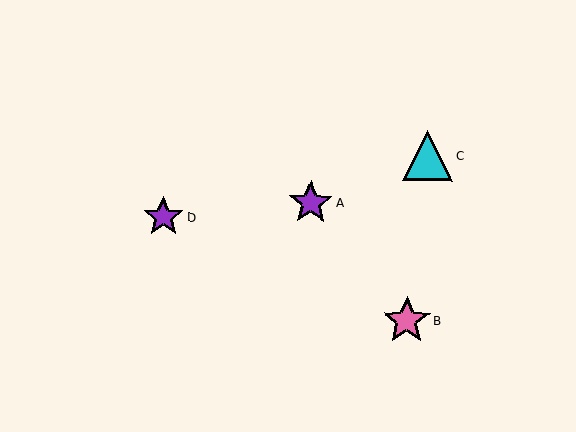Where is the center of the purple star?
The center of the purple star is at (311, 203).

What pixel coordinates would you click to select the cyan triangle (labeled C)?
Click at (428, 155) to select the cyan triangle C.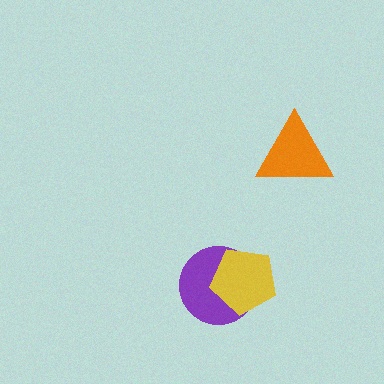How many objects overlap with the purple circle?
1 object overlaps with the purple circle.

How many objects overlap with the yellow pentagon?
1 object overlaps with the yellow pentagon.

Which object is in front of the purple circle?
The yellow pentagon is in front of the purple circle.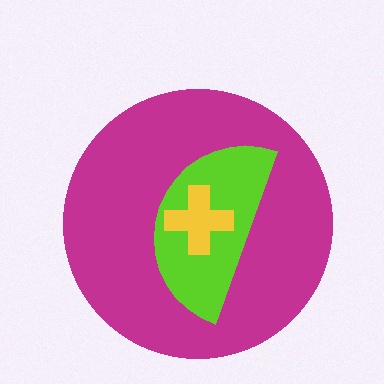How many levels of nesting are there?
3.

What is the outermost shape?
The magenta circle.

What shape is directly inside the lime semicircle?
The yellow cross.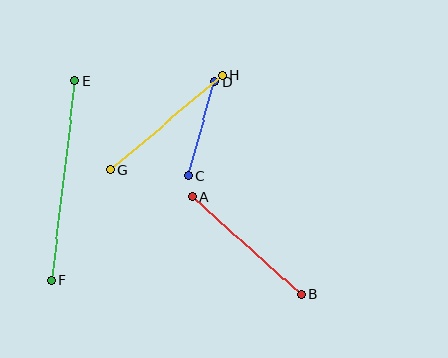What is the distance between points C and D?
The distance is approximately 98 pixels.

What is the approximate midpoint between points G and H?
The midpoint is at approximately (166, 123) pixels.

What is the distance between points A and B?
The distance is approximately 147 pixels.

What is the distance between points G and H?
The distance is approximately 147 pixels.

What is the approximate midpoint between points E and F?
The midpoint is at approximately (63, 181) pixels.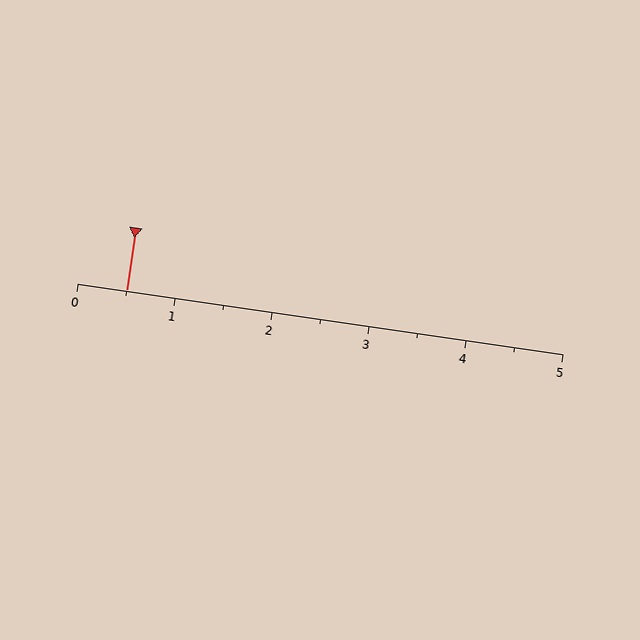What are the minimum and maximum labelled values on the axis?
The axis runs from 0 to 5.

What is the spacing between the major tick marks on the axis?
The major ticks are spaced 1 apart.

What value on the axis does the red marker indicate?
The marker indicates approximately 0.5.